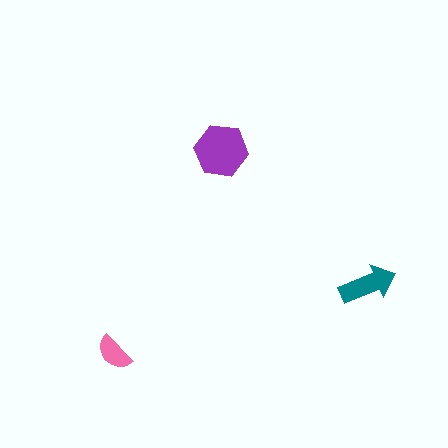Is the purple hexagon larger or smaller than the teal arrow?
Larger.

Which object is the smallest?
The pink semicircle.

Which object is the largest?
The purple hexagon.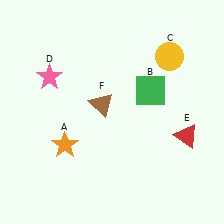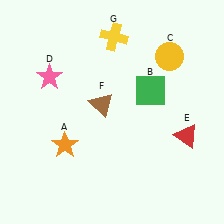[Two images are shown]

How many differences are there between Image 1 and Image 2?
There is 1 difference between the two images.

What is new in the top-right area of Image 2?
A yellow cross (G) was added in the top-right area of Image 2.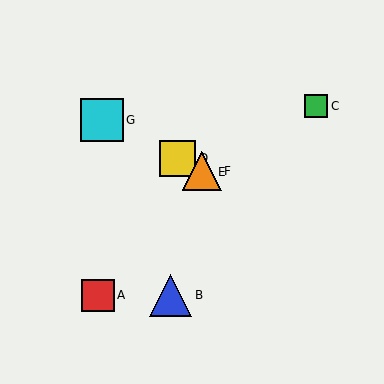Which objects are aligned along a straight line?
Objects D, E, F, G are aligned along a straight line.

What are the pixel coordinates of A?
Object A is at (98, 295).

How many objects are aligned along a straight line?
4 objects (D, E, F, G) are aligned along a straight line.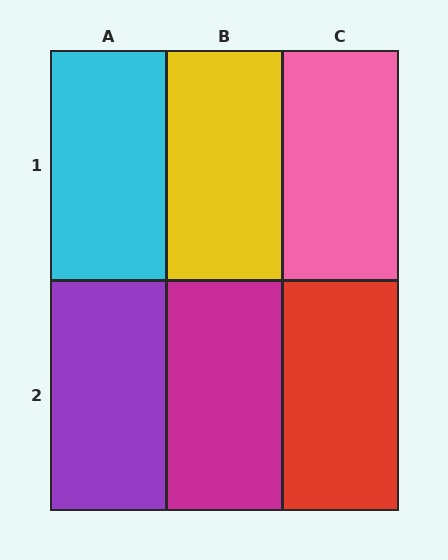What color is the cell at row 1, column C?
Pink.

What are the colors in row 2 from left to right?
Purple, magenta, red.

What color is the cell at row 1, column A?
Cyan.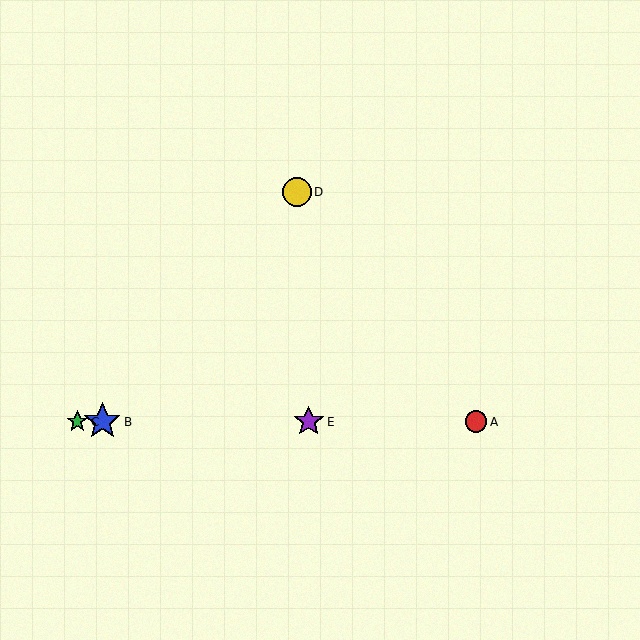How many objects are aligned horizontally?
4 objects (A, B, C, E) are aligned horizontally.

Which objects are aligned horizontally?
Objects A, B, C, E are aligned horizontally.